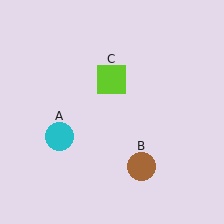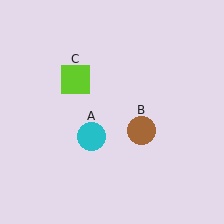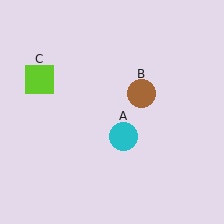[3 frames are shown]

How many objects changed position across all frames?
3 objects changed position: cyan circle (object A), brown circle (object B), lime square (object C).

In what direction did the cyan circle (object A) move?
The cyan circle (object A) moved right.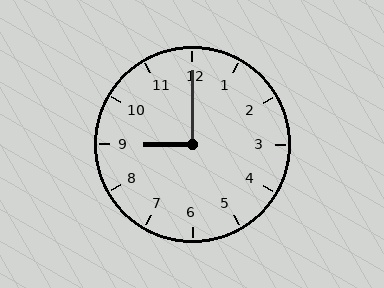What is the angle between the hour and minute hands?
Approximately 90 degrees.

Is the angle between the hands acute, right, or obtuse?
It is right.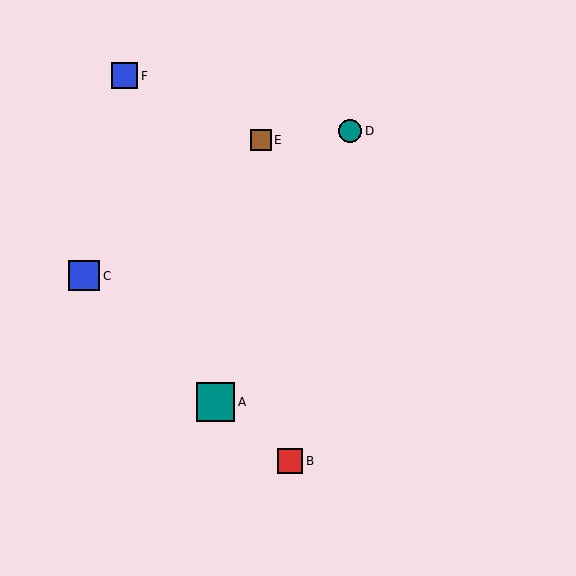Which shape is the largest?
The teal square (labeled A) is the largest.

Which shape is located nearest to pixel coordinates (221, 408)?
The teal square (labeled A) at (215, 402) is nearest to that location.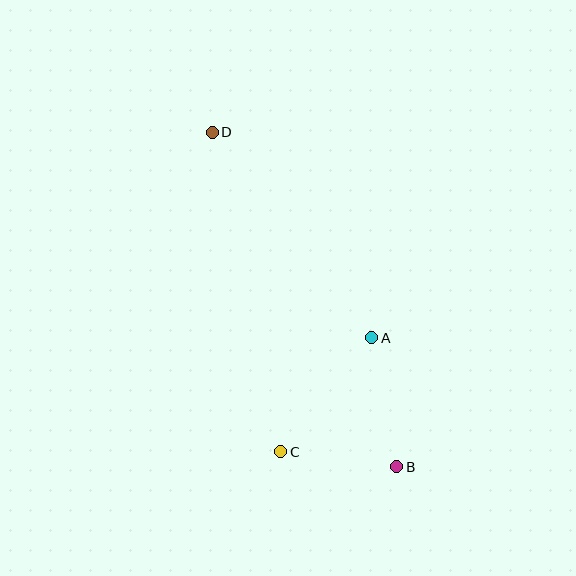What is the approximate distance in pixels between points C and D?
The distance between C and D is approximately 327 pixels.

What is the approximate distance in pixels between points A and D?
The distance between A and D is approximately 260 pixels.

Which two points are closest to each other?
Points B and C are closest to each other.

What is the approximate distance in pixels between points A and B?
The distance between A and B is approximately 131 pixels.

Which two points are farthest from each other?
Points B and D are farthest from each other.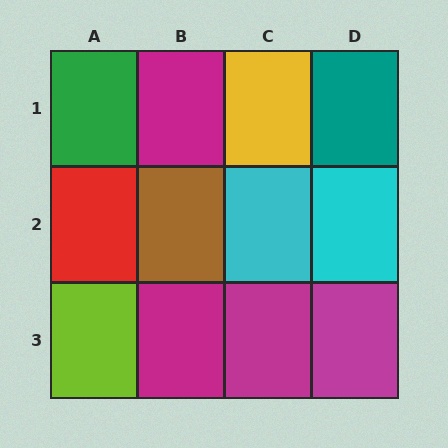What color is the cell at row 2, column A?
Red.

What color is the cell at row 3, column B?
Magenta.